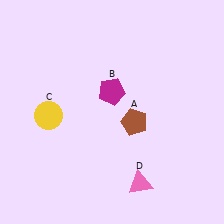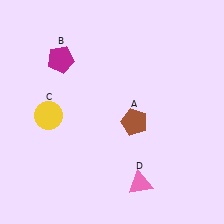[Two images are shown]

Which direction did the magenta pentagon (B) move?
The magenta pentagon (B) moved left.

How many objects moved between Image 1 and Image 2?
1 object moved between the two images.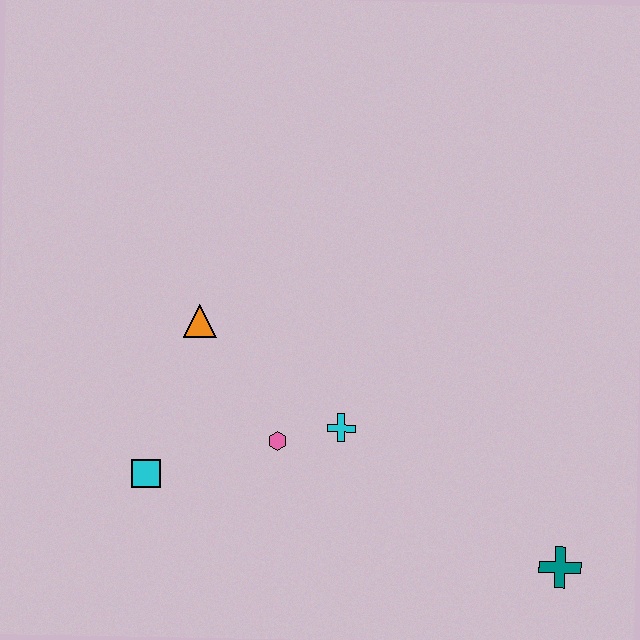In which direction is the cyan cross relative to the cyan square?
The cyan cross is to the right of the cyan square.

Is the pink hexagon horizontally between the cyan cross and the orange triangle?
Yes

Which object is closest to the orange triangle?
The pink hexagon is closest to the orange triangle.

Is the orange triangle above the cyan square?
Yes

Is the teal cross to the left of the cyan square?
No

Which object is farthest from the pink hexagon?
The teal cross is farthest from the pink hexagon.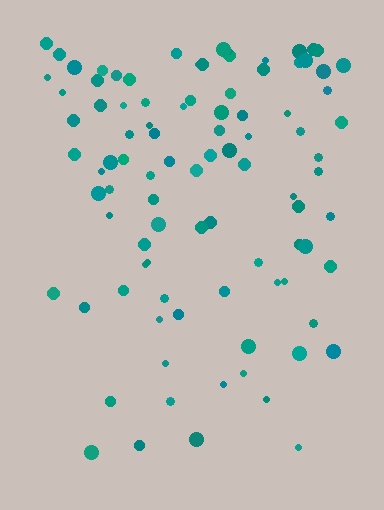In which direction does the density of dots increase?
From bottom to top, with the top side densest.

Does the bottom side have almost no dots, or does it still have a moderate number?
Still a moderate number, just noticeably fewer than the top.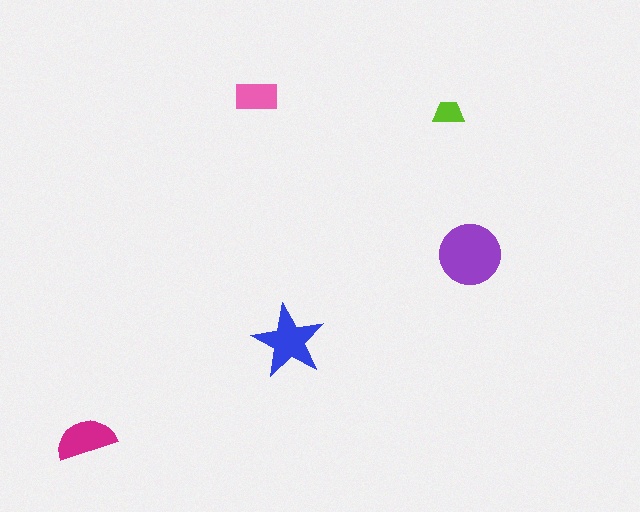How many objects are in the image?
There are 5 objects in the image.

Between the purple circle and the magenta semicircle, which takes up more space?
The purple circle.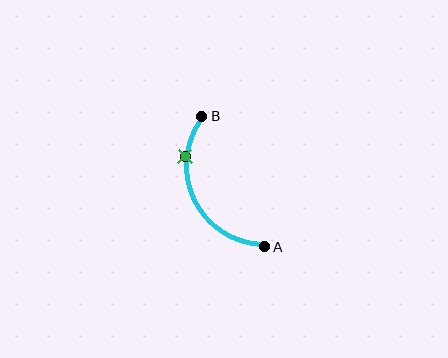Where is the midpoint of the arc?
The arc midpoint is the point on the curve farthest from the straight line joining A and B. It sits to the left of that line.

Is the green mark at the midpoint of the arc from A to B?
No. The green mark lies on the arc but is closer to endpoint B. The arc midpoint would be at the point on the curve equidistant along the arc from both A and B.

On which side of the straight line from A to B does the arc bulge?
The arc bulges to the left of the straight line connecting A and B.